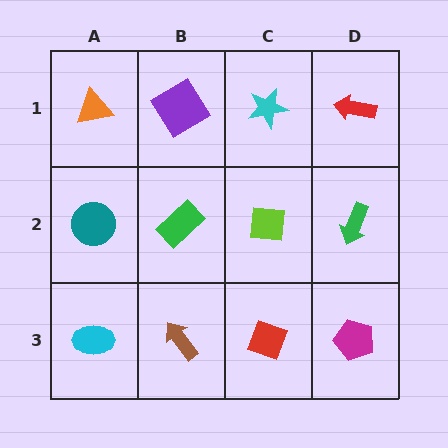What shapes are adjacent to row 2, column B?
A purple diamond (row 1, column B), a brown arrow (row 3, column B), a teal circle (row 2, column A), a lime square (row 2, column C).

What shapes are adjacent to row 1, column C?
A lime square (row 2, column C), a purple diamond (row 1, column B), a red arrow (row 1, column D).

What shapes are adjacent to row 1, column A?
A teal circle (row 2, column A), a purple diamond (row 1, column B).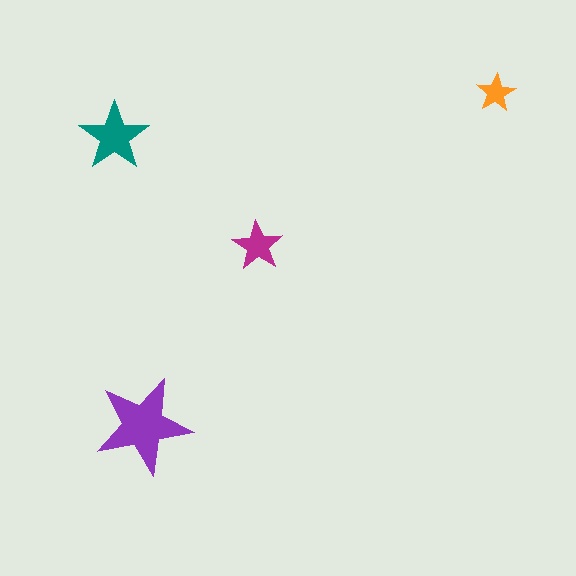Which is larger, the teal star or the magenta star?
The teal one.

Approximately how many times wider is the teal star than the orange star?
About 2 times wider.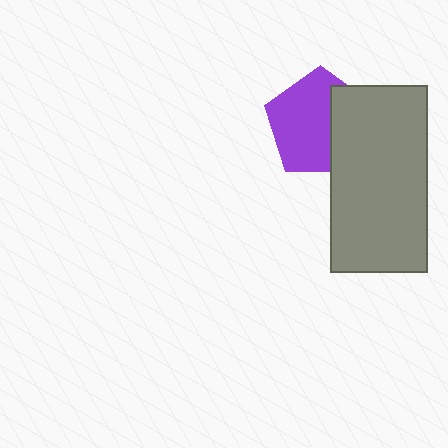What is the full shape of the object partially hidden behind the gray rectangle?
The partially hidden object is a purple pentagon.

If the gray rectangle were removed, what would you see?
You would see the complete purple pentagon.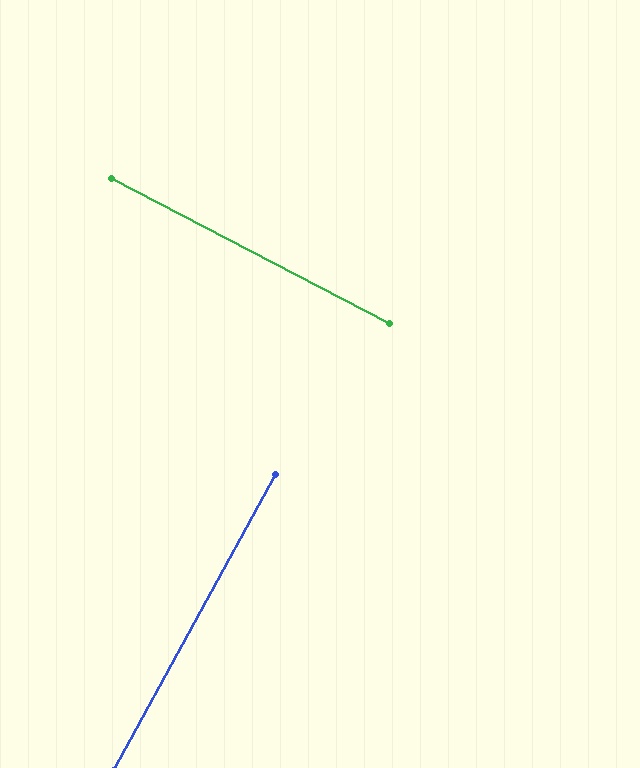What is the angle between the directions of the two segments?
Approximately 89 degrees.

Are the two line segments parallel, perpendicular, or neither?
Perpendicular — they meet at approximately 89°.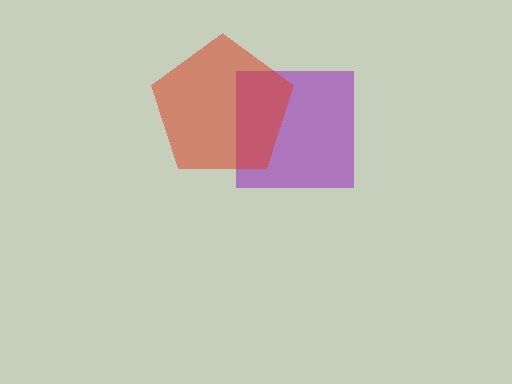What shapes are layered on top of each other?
The layered shapes are: a purple square, a red pentagon.